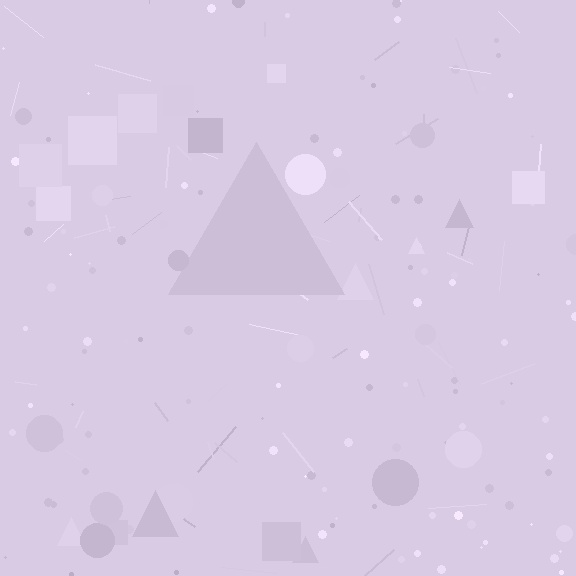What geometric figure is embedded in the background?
A triangle is embedded in the background.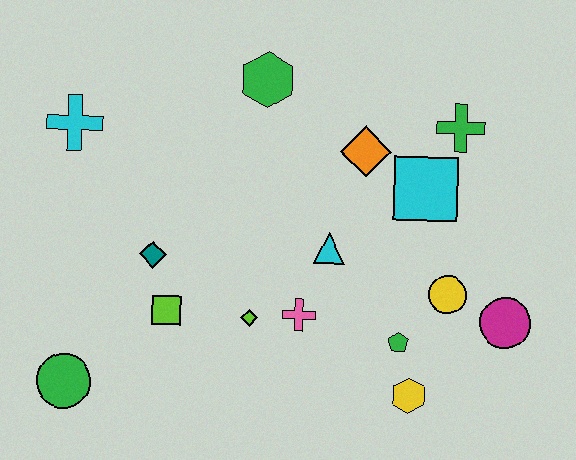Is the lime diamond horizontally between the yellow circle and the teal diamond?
Yes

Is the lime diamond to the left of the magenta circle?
Yes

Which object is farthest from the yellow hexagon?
The cyan cross is farthest from the yellow hexagon.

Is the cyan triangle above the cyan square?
No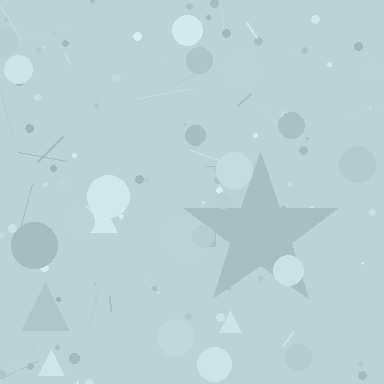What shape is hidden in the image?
A star is hidden in the image.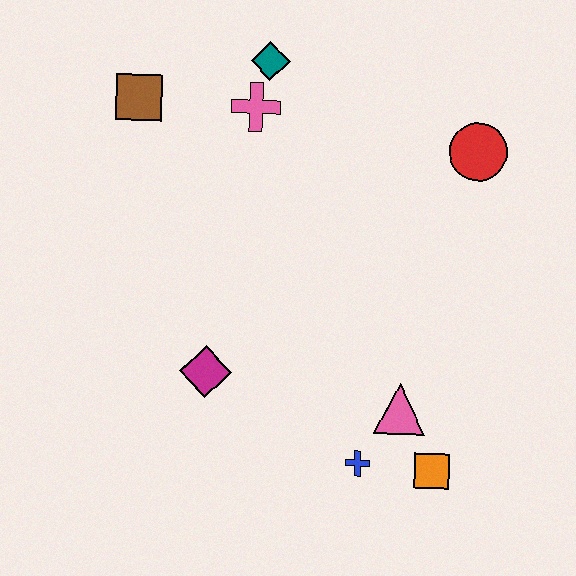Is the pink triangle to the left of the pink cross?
No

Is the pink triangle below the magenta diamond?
Yes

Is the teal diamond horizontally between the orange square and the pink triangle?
No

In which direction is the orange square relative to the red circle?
The orange square is below the red circle.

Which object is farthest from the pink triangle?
The brown square is farthest from the pink triangle.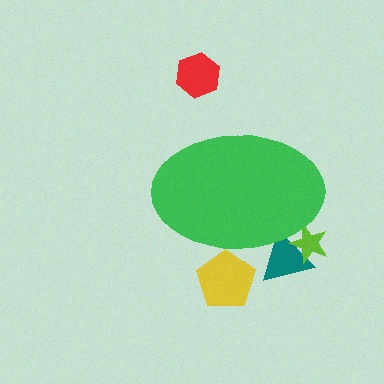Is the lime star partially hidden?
Yes, the lime star is partially hidden behind the green ellipse.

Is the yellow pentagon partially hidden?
Yes, the yellow pentagon is partially hidden behind the green ellipse.